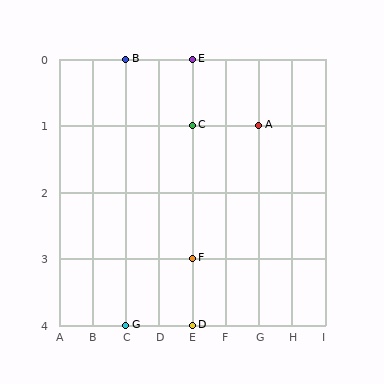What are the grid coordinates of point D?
Point D is at grid coordinates (E, 4).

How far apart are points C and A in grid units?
Points C and A are 2 columns apart.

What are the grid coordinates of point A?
Point A is at grid coordinates (G, 1).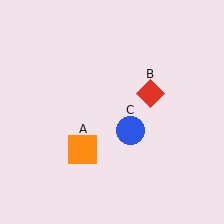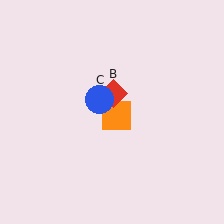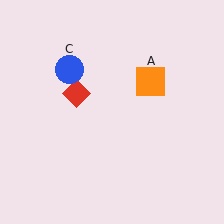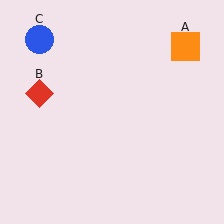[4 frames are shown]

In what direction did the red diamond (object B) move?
The red diamond (object B) moved left.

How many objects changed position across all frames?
3 objects changed position: orange square (object A), red diamond (object B), blue circle (object C).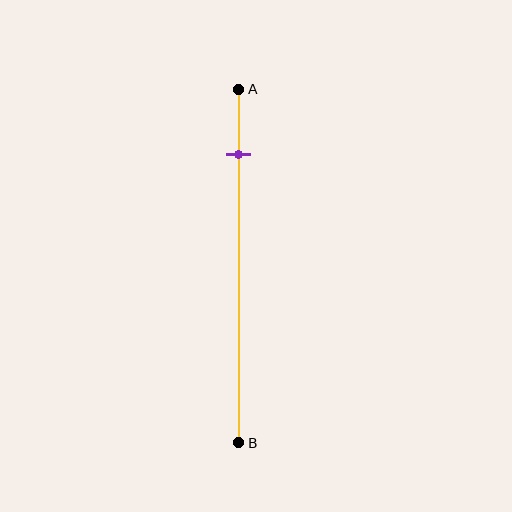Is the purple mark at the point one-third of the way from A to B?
No, the mark is at about 20% from A, not at the 33% one-third point.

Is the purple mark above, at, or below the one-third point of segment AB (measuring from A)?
The purple mark is above the one-third point of segment AB.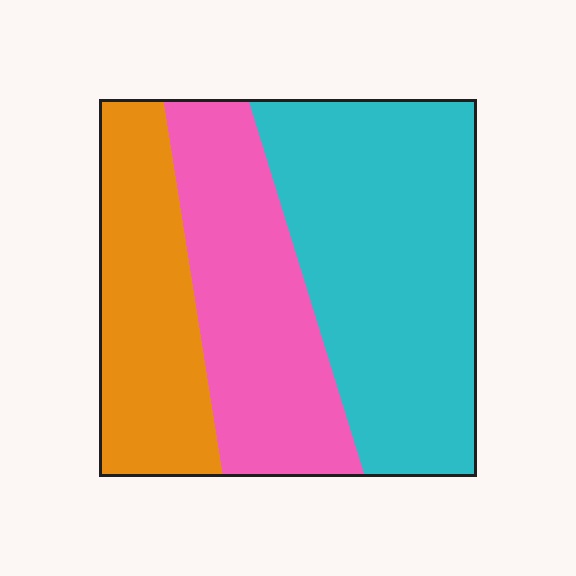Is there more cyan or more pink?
Cyan.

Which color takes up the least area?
Orange, at roughly 25%.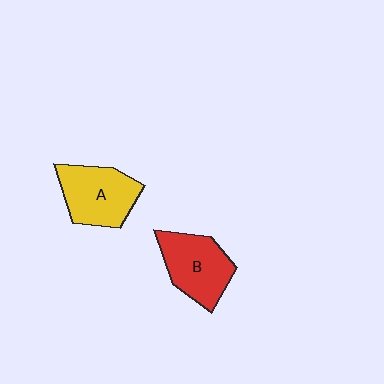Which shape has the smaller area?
Shape B (red).